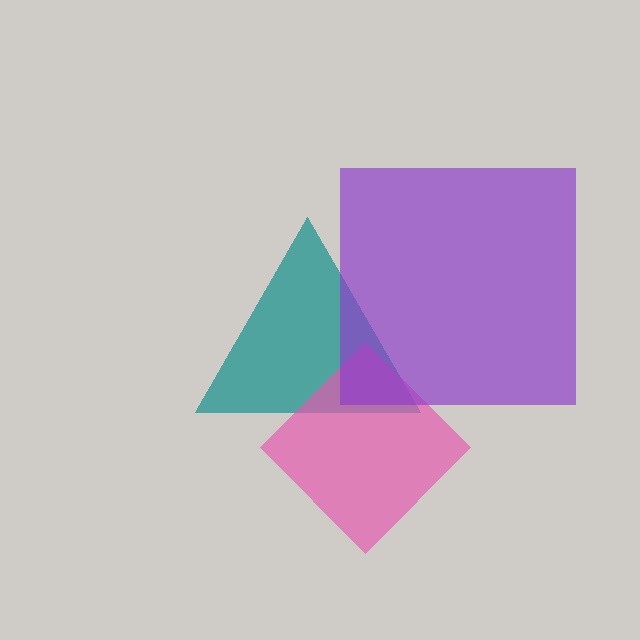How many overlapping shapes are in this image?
There are 3 overlapping shapes in the image.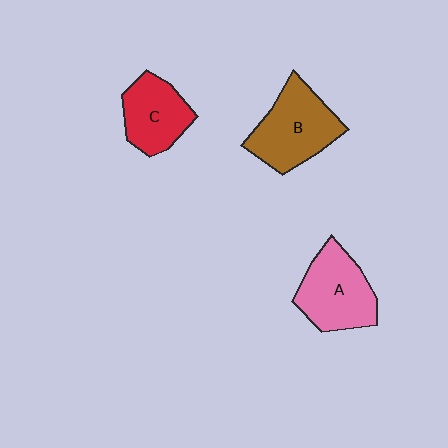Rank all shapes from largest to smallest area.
From largest to smallest: B (brown), A (pink), C (red).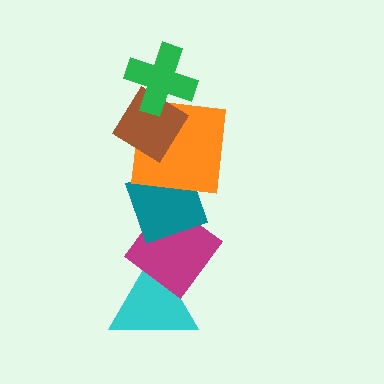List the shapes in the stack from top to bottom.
From top to bottom: the green cross, the brown diamond, the orange square, the teal diamond, the magenta diamond, the cyan triangle.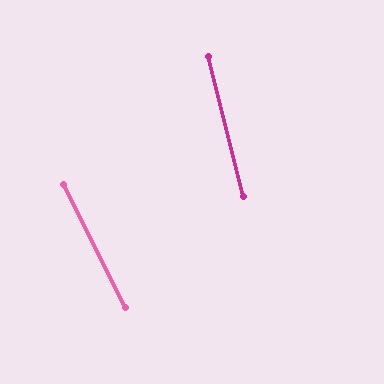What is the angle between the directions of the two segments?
Approximately 13 degrees.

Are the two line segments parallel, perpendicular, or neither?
Neither parallel nor perpendicular — they differ by about 13°.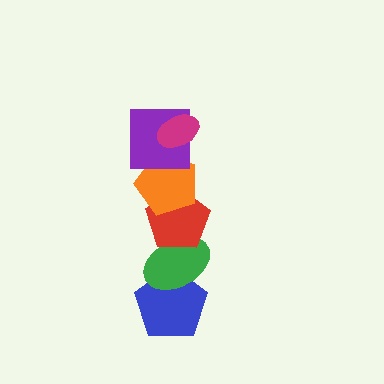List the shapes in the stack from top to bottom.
From top to bottom: the magenta ellipse, the purple square, the orange pentagon, the red pentagon, the green ellipse, the blue pentagon.